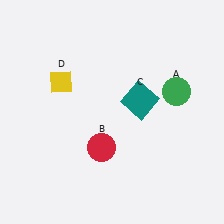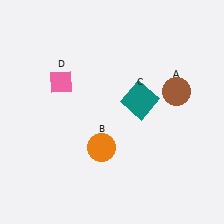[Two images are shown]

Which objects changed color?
A changed from green to brown. B changed from red to orange. D changed from yellow to pink.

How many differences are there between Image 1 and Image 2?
There are 3 differences between the two images.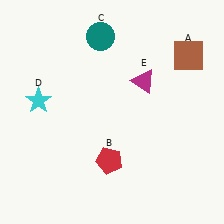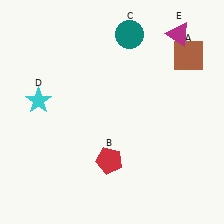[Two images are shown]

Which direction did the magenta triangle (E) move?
The magenta triangle (E) moved up.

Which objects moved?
The objects that moved are: the teal circle (C), the magenta triangle (E).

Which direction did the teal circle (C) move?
The teal circle (C) moved right.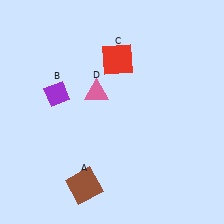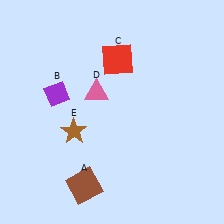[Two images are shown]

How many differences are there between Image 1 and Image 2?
There is 1 difference between the two images.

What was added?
A brown star (E) was added in Image 2.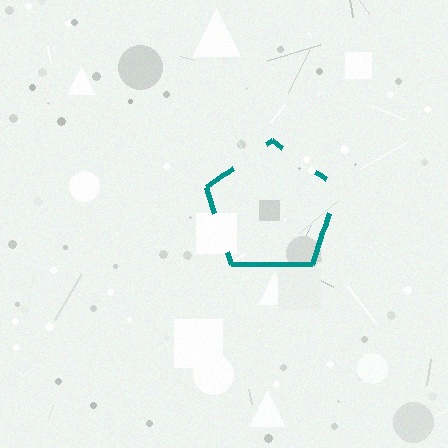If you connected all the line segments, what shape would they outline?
They would outline a pentagon.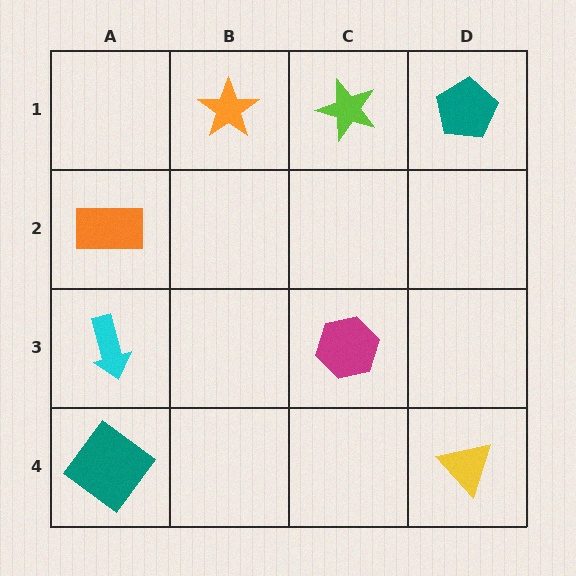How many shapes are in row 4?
2 shapes.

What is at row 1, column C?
A lime star.